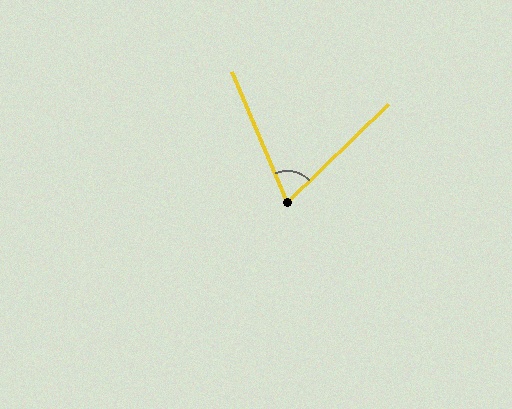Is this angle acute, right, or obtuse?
It is acute.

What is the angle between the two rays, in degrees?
Approximately 69 degrees.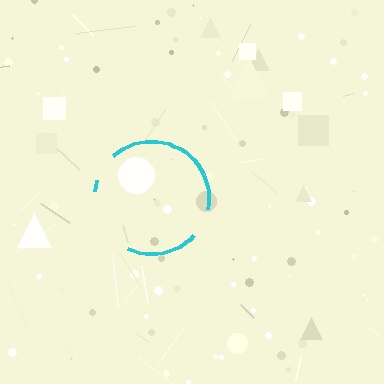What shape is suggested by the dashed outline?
The dashed outline suggests a circle.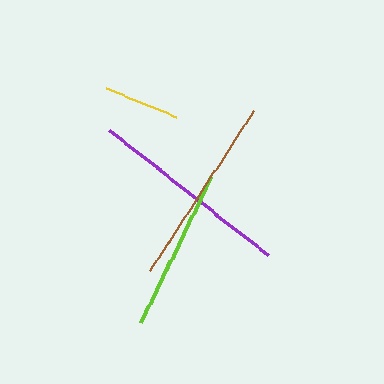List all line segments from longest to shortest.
From longest to shortest: purple, brown, lime, yellow.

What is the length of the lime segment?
The lime segment is approximately 162 pixels long.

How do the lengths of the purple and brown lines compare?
The purple and brown lines are approximately the same length.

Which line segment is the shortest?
The yellow line is the shortest at approximately 76 pixels.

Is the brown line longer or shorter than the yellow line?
The brown line is longer than the yellow line.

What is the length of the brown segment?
The brown segment is approximately 190 pixels long.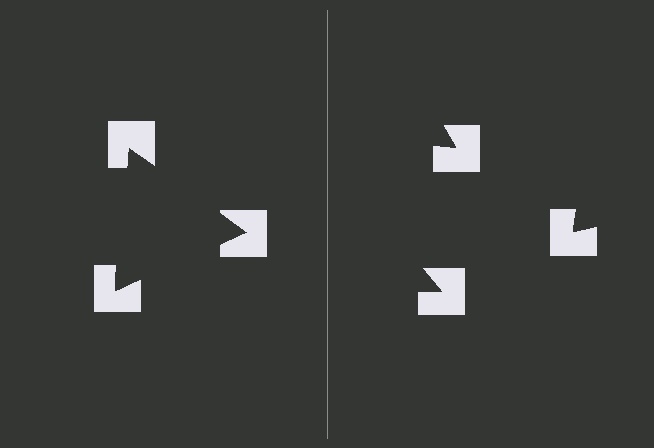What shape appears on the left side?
An illusory triangle.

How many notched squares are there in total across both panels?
6 — 3 on each side.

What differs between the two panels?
The notched squares are positioned identically on both sides; only the wedge orientations differ. On the left they align to a triangle; on the right they are misaligned.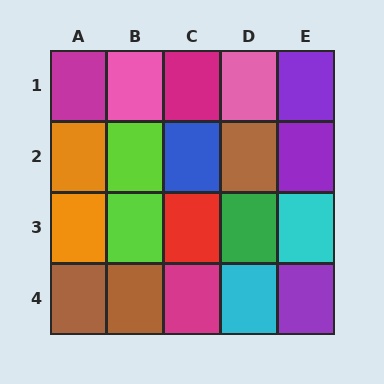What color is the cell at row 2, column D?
Brown.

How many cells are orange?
2 cells are orange.